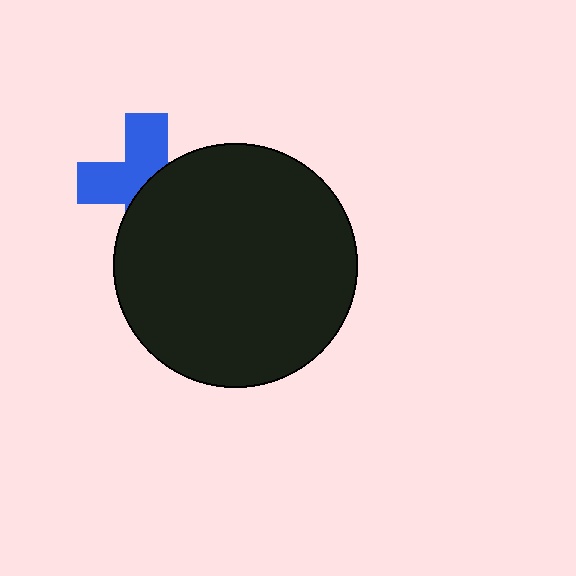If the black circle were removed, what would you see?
You would see the complete blue cross.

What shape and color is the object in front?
The object in front is a black circle.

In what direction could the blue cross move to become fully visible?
The blue cross could move toward the upper-left. That would shift it out from behind the black circle entirely.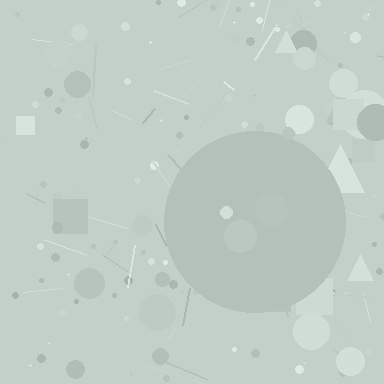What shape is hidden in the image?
A circle is hidden in the image.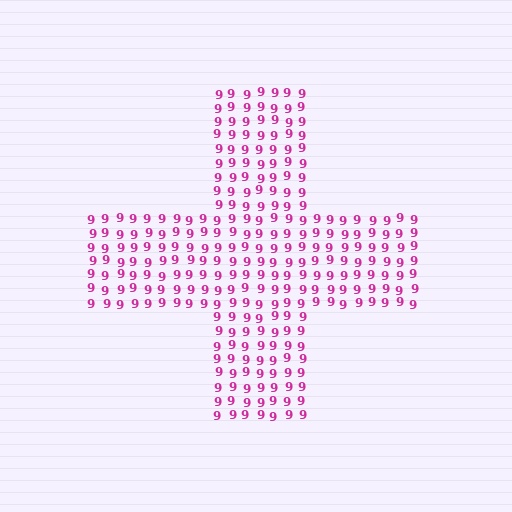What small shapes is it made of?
It is made of small digit 9's.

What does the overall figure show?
The overall figure shows a cross.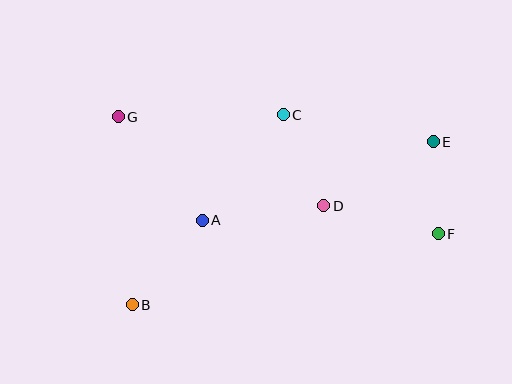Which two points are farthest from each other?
Points B and E are farthest from each other.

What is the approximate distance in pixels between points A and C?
The distance between A and C is approximately 133 pixels.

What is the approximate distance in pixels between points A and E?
The distance between A and E is approximately 244 pixels.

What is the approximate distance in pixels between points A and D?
The distance between A and D is approximately 122 pixels.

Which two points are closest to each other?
Points E and F are closest to each other.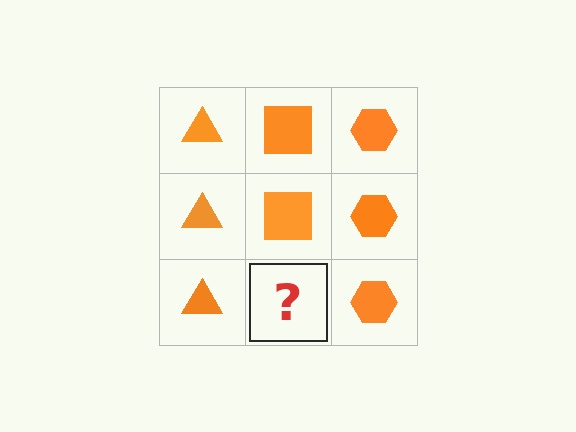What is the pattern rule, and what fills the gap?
The rule is that each column has a consistent shape. The gap should be filled with an orange square.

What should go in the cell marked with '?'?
The missing cell should contain an orange square.